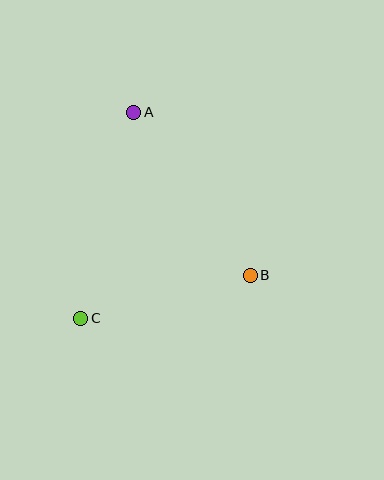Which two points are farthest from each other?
Points A and C are farthest from each other.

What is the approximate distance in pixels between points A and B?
The distance between A and B is approximately 200 pixels.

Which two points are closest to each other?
Points B and C are closest to each other.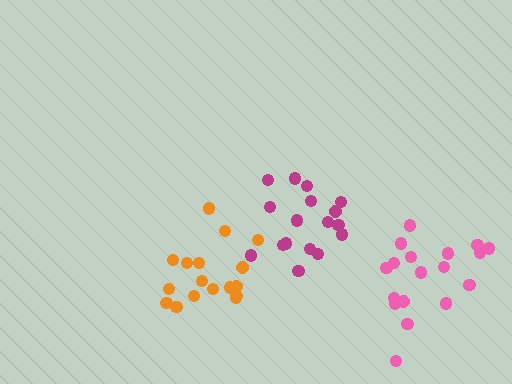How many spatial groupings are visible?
There are 3 spatial groupings.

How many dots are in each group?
Group 1: 17 dots, Group 2: 17 dots, Group 3: 18 dots (52 total).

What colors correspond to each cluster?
The clusters are colored: orange, magenta, pink.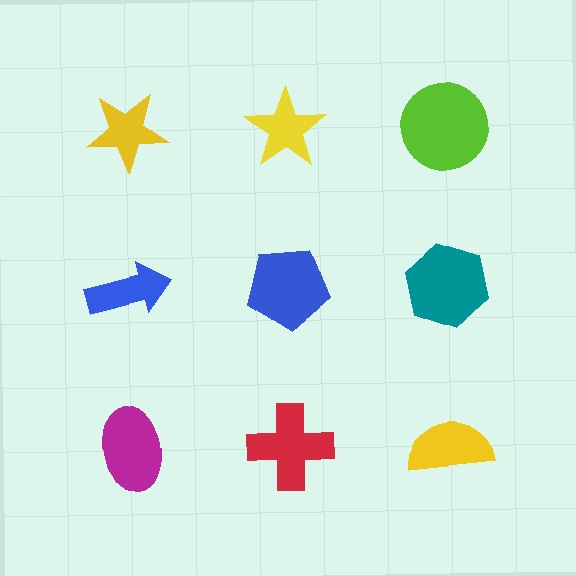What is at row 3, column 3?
A yellow semicircle.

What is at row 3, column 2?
A red cross.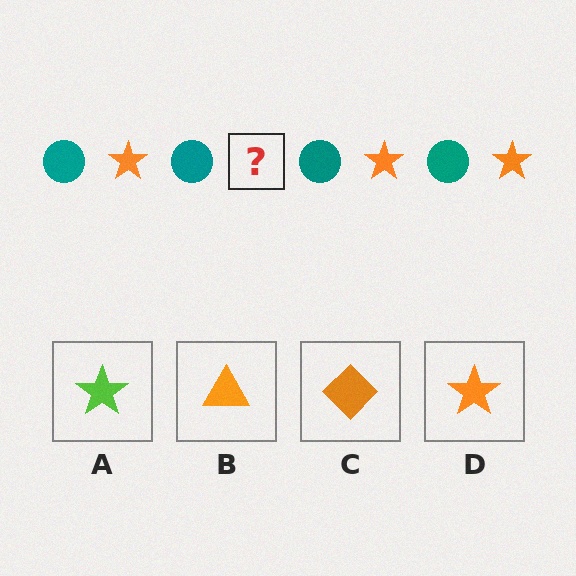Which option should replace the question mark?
Option D.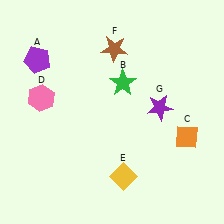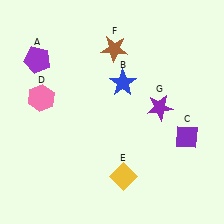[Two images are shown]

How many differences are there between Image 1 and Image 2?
There are 2 differences between the two images.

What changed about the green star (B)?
In Image 1, B is green. In Image 2, it changed to blue.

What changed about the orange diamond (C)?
In Image 1, C is orange. In Image 2, it changed to purple.